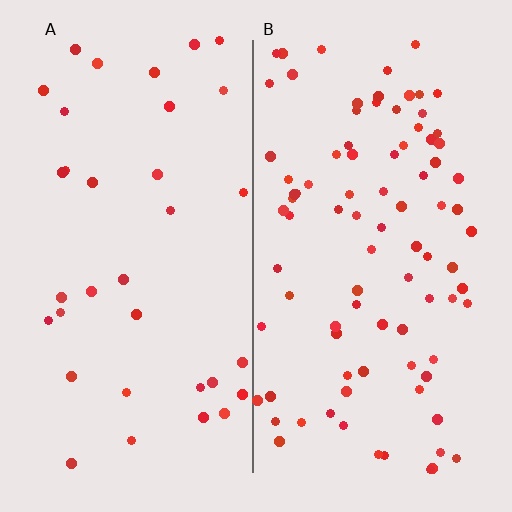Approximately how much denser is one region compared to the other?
Approximately 2.6× — region B over region A.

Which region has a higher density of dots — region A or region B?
B (the right).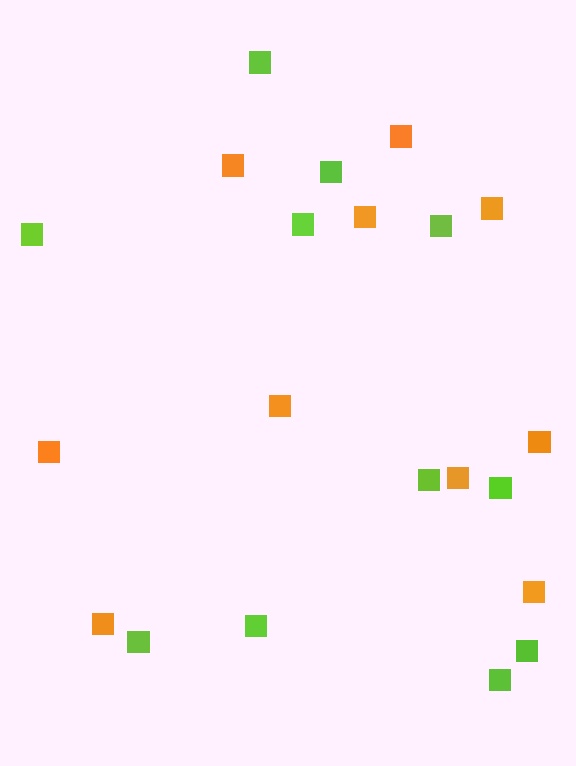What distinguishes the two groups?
There are 2 groups: one group of orange squares (10) and one group of lime squares (11).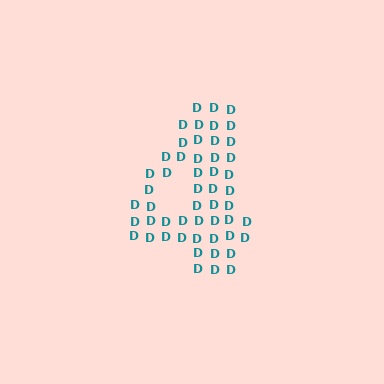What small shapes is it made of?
It is made of small letter D's.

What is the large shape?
The large shape is the digit 4.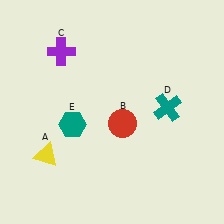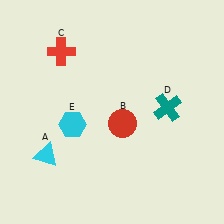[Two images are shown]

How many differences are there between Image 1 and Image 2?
There are 3 differences between the two images.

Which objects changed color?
A changed from yellow to cyan. C changed from purple to red. E changed from teal to cyan.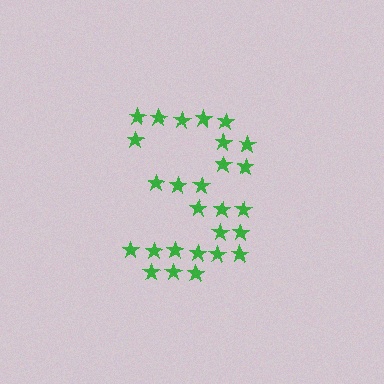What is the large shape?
The large shape is the digit 3.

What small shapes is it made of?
It is made of small stars.